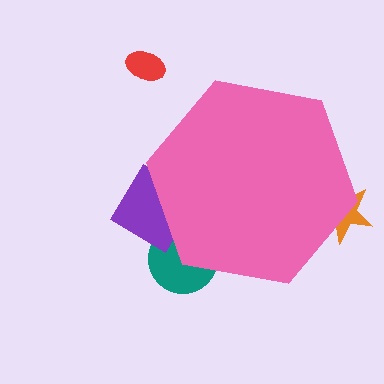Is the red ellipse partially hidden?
No, the red ellipse is fully visible.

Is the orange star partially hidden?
Yes, the orange star is partially hidden behind the pink hexagon.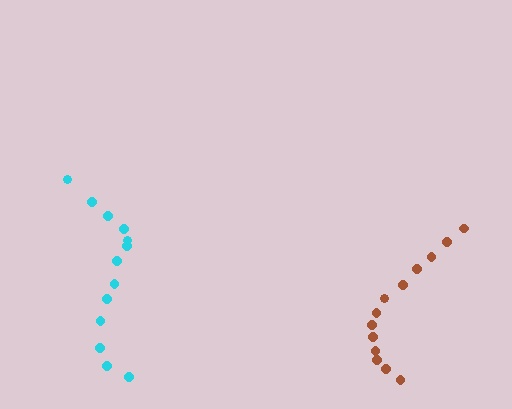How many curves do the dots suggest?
There are 2 distinct paths.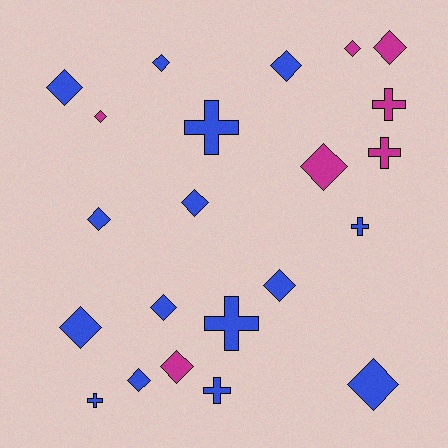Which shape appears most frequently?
Diamond, with 15 objects.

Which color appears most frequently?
Blue, with 15 objects.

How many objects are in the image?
There are 22 objects.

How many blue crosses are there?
There are 5 blue crosses.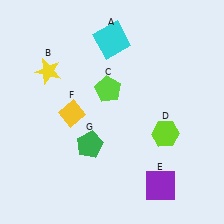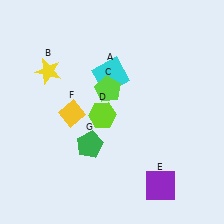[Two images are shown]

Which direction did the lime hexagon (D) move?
The lime hexagon (D) moved left.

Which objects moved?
The objects that moved are: the cyan square (A), the lime hexagon (D).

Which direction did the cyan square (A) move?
The cyan square (A) moved down.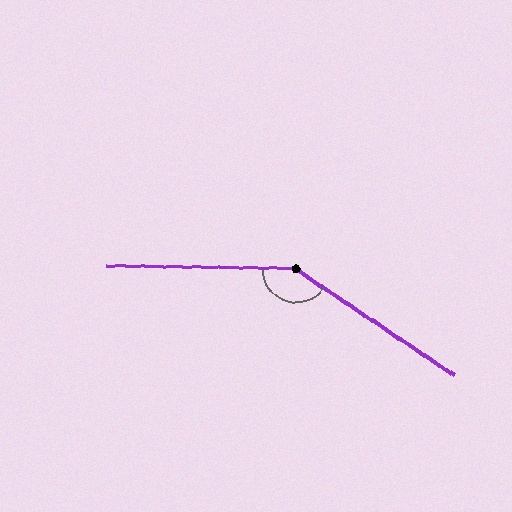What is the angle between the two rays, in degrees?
Approximately 147 degrees.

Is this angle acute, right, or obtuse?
It is obtuse.